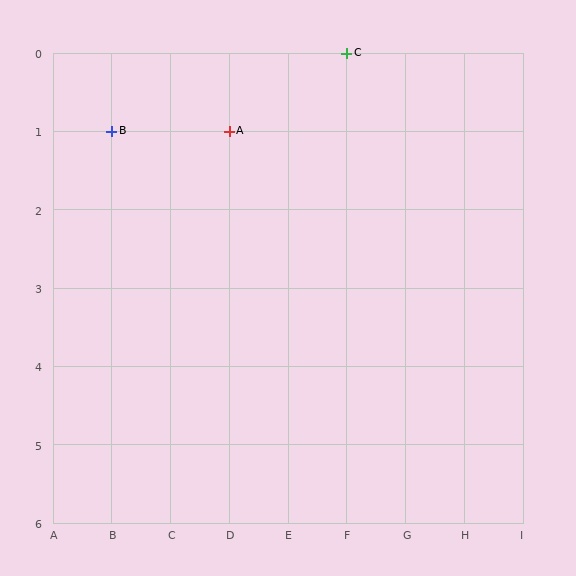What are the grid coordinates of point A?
Point A is at grid coordinates (D, 1).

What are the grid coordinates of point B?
Point B is at grid coordinates (B, 1).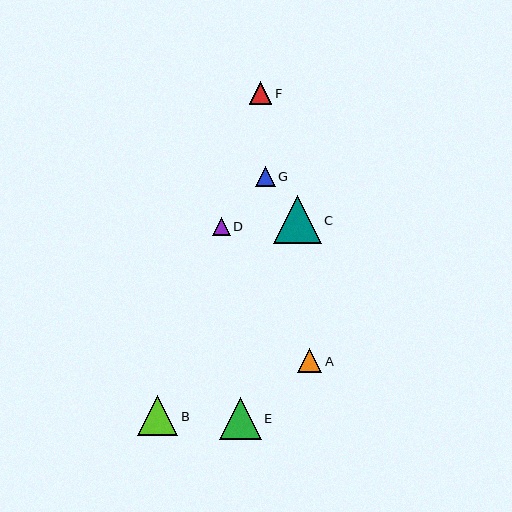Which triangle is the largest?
Triangle C is the largest with a size of approximately 48 pixels.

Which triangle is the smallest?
Triangle D is the smallest with a size of approximately 18 pixels.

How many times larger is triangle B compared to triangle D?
Triangle B is approximately 2.2 times the size of triangle D.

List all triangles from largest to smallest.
From largest to smallest: C, E, B, A, F, G, D.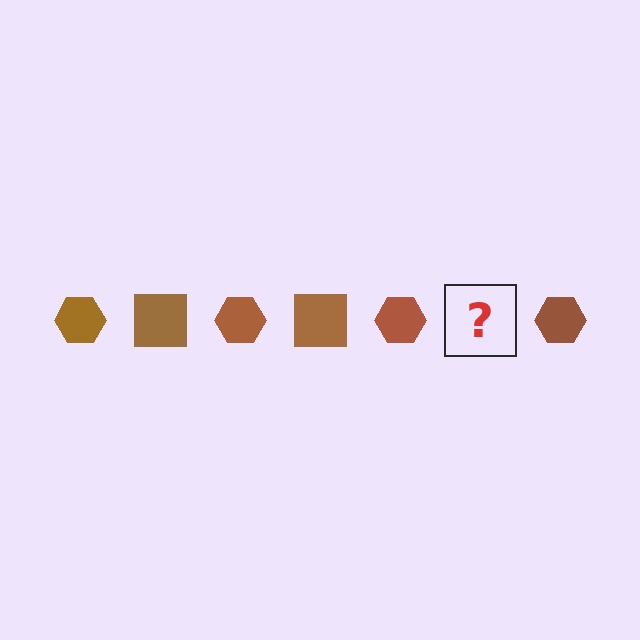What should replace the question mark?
The question mark should be replaced with a brown square.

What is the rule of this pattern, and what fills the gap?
The rule is that the pattern cycles through hexagon, square shapes in brown. The gap should be filled with a brown square.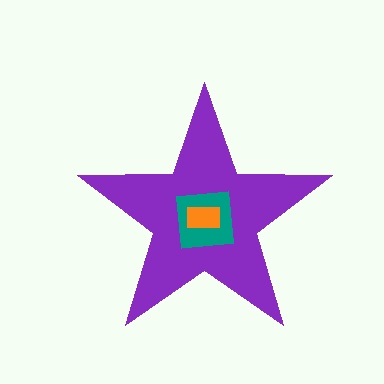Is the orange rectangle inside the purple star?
Yes.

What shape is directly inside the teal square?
The orange rectangle.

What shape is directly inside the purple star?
The teal square.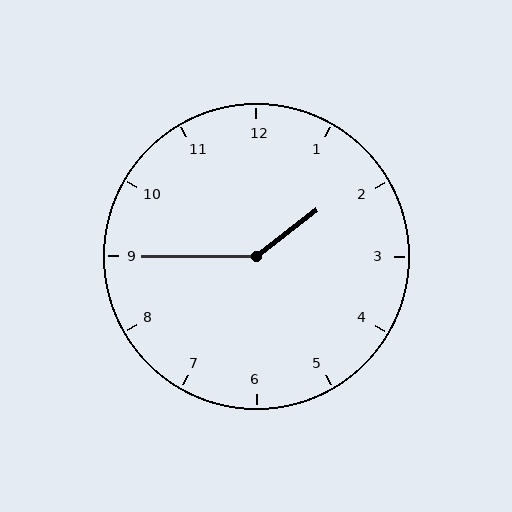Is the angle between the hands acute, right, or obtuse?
It is obtuse.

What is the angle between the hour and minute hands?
Approximately 142 degrees.